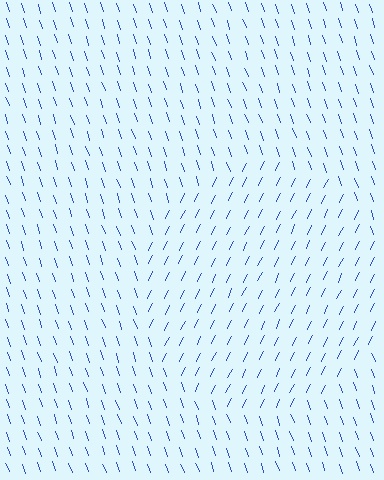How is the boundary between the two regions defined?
The boundary is defined purely by a change in line orientation (approximately 45 degrees difference). All lines are the same color and thickness.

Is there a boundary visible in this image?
Yes, there is a texture boundary formed by a change in line orientation.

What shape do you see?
I see a circle.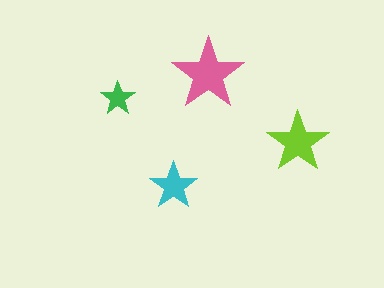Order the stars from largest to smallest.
the pink one, the lime one, the cyan one, the green one.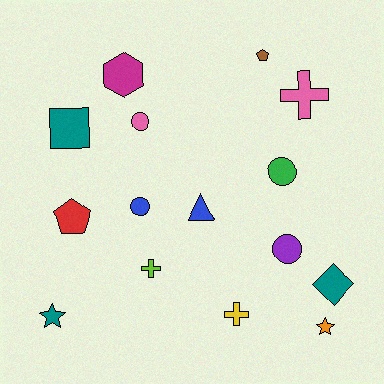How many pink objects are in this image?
There are 2 pink objects.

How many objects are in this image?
There are 15 objects.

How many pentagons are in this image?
There are 2 pentagons.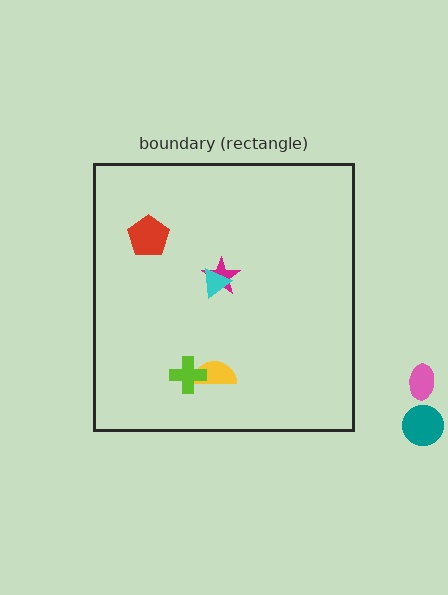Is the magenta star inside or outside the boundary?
Inside.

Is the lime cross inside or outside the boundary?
Inside.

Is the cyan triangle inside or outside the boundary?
Inside.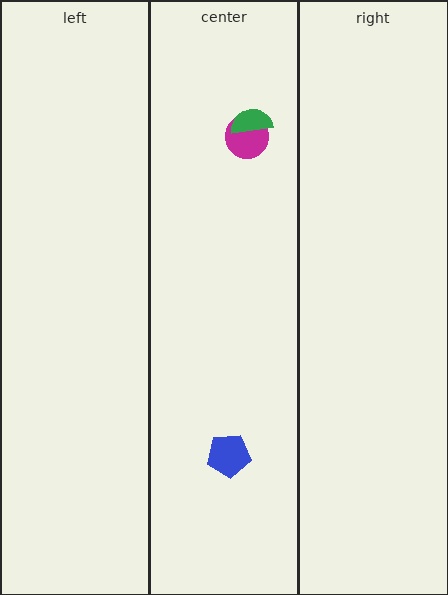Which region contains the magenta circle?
The center region.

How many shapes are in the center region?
3.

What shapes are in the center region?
The blue pentagon, the magenta circle, the green semicircle.